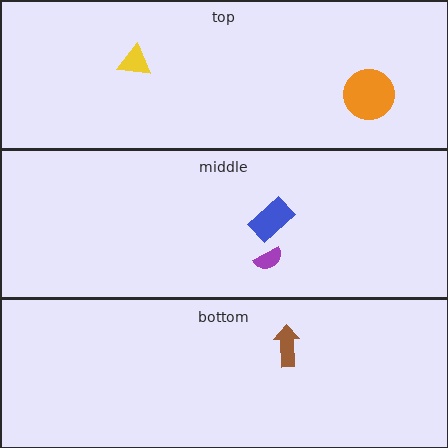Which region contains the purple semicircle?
The middle region.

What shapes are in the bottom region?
The brown arrow.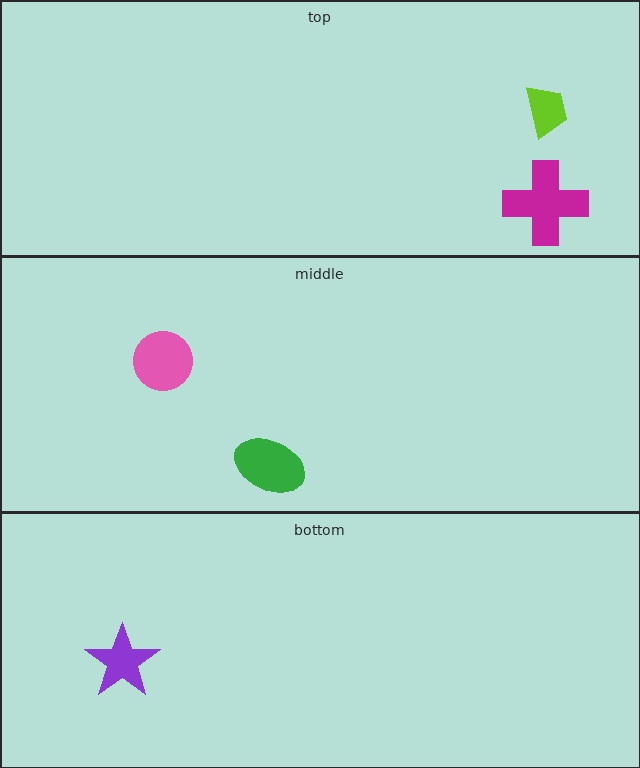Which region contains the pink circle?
The middle region.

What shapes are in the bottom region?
The purple star.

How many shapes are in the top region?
2.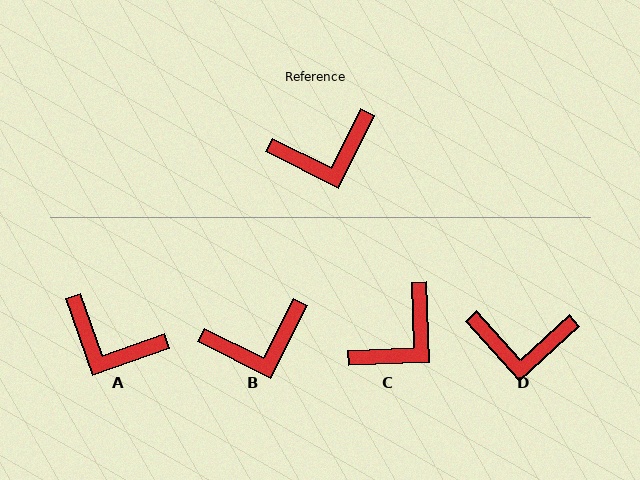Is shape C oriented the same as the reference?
No, it is off by about 28 degrees.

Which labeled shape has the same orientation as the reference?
B.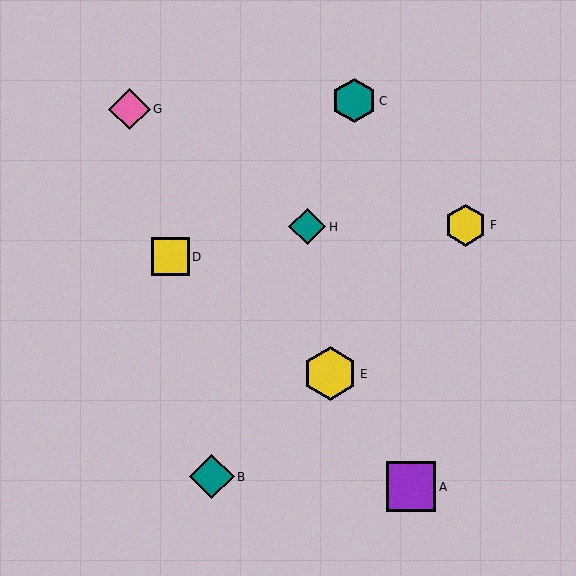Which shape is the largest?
The yellow hexagon (labeled E) is the largest.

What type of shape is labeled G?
Shape G is a pink diamond.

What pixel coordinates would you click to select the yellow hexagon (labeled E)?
Click at (330, 374) to select the yellow hexagon E.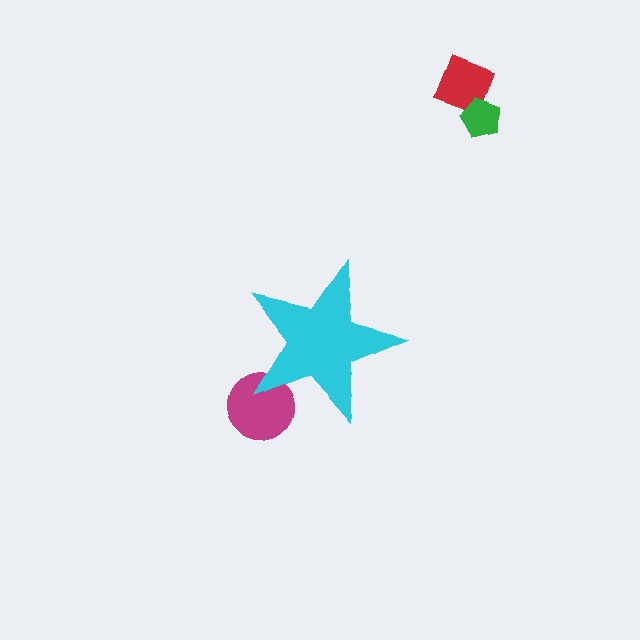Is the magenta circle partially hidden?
Yes, the magenta circle is partially hidden behind the cyan star.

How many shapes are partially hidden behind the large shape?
1 shape is partially hidden.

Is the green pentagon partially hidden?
No, the green pentagon is fully visible.